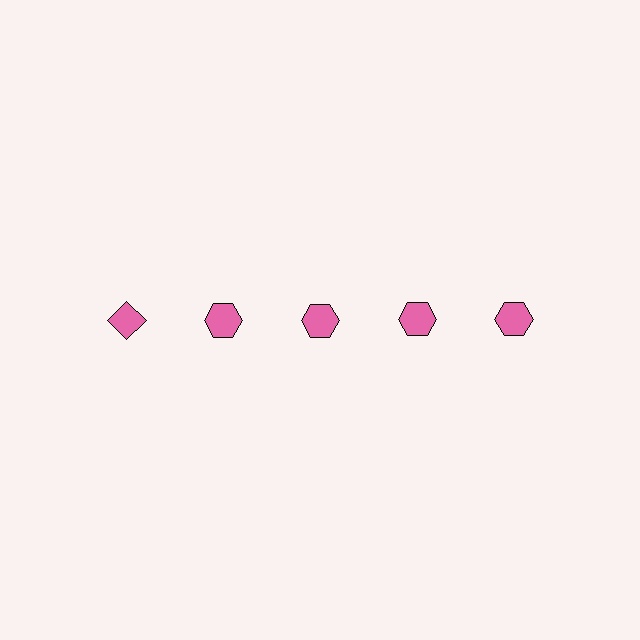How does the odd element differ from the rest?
It has a different shape: diamond instead of hexagon.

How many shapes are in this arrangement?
There are 5 shapes arranged in a grid pattern.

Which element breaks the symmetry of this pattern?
The pink diamond in the top row, leftmost column breaks the symmetry. All other shapes are pink hexagons.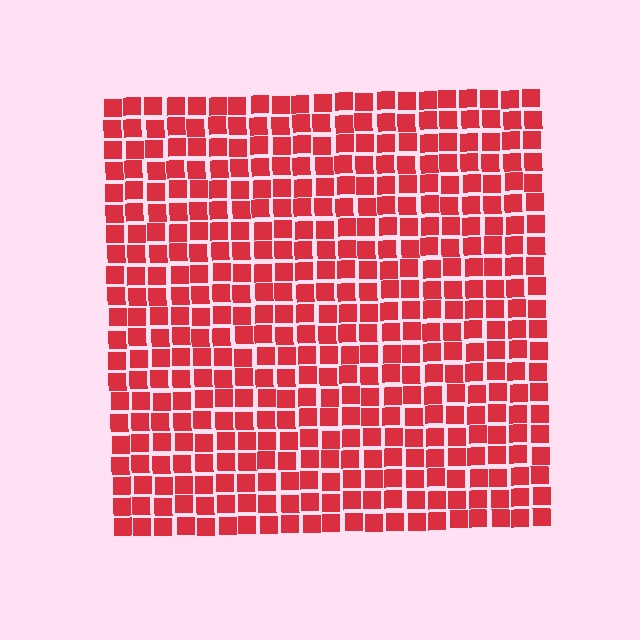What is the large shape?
The large shape is a square.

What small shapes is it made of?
It is made of small squares.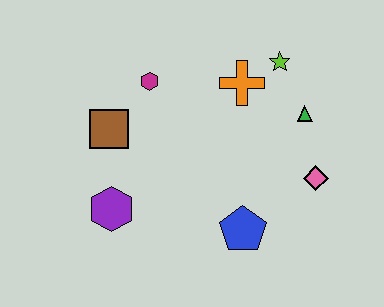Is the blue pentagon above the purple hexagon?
No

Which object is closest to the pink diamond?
The green triangle is closest to the pink diamond.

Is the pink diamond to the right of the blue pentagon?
Yes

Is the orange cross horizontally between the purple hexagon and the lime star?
Yes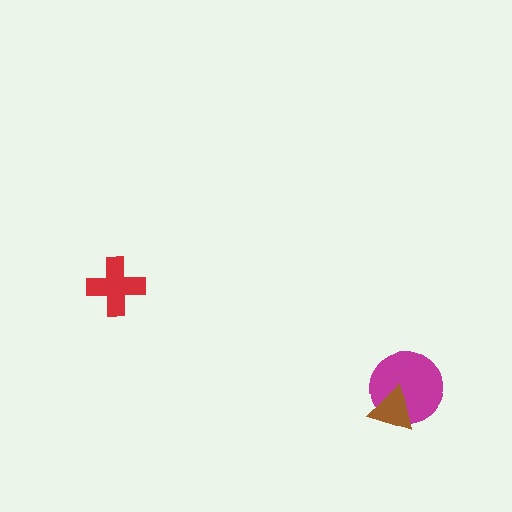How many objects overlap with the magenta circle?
1 object overlaps with the magenta circle.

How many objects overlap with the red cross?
0 objects overlap with the red cross.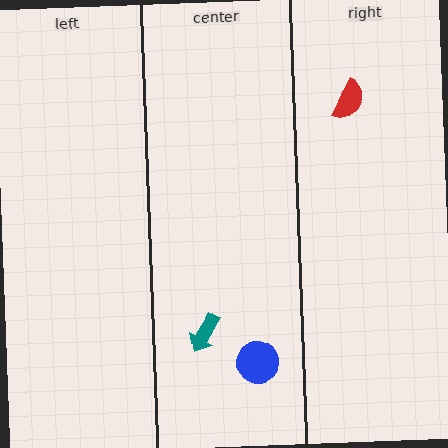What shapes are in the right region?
The red semicircle.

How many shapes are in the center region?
2.